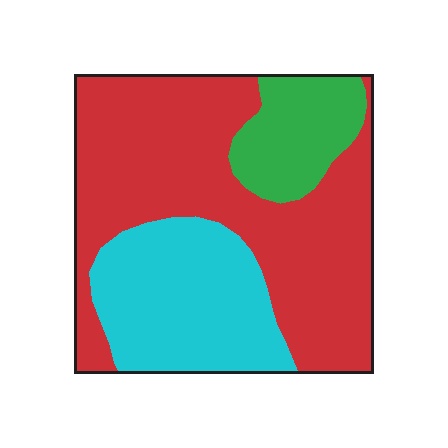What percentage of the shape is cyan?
Cyan takes up about one quarter (1/4) of the shape.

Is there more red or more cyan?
Red.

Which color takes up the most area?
Red, at roughly 60%.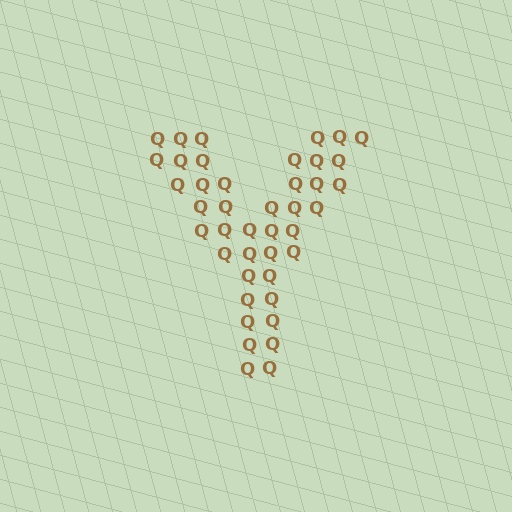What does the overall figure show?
The overall figure shows the letter Y.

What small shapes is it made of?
It is made of small letter Q's.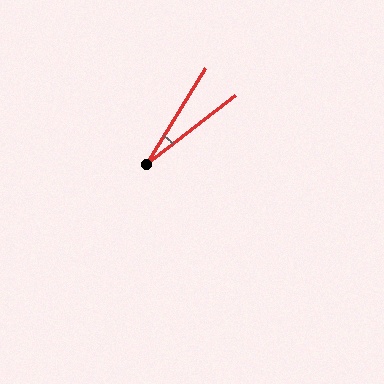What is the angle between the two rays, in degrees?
Approximately 21 degrees.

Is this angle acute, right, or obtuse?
It is acute.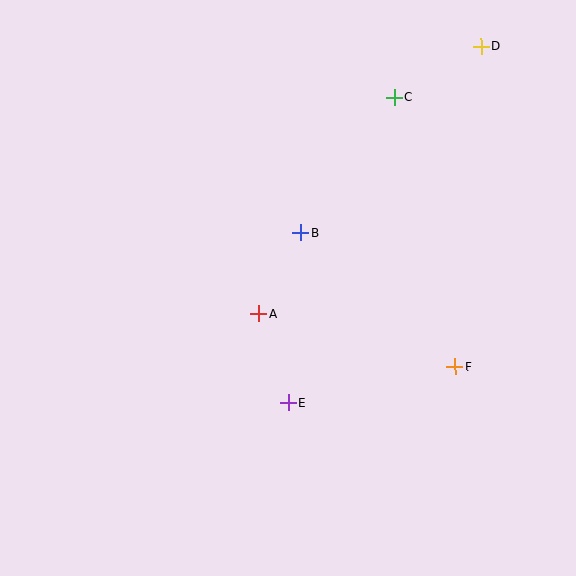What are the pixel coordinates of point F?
Point F is at (455, 367).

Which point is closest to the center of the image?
Point A at (259, 314) is closest to the center.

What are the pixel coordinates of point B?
Point B is at (300, 233).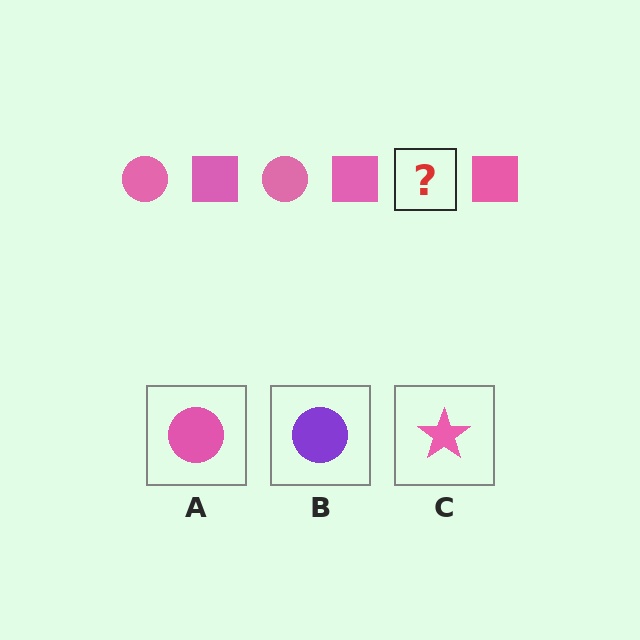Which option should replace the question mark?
Option A.